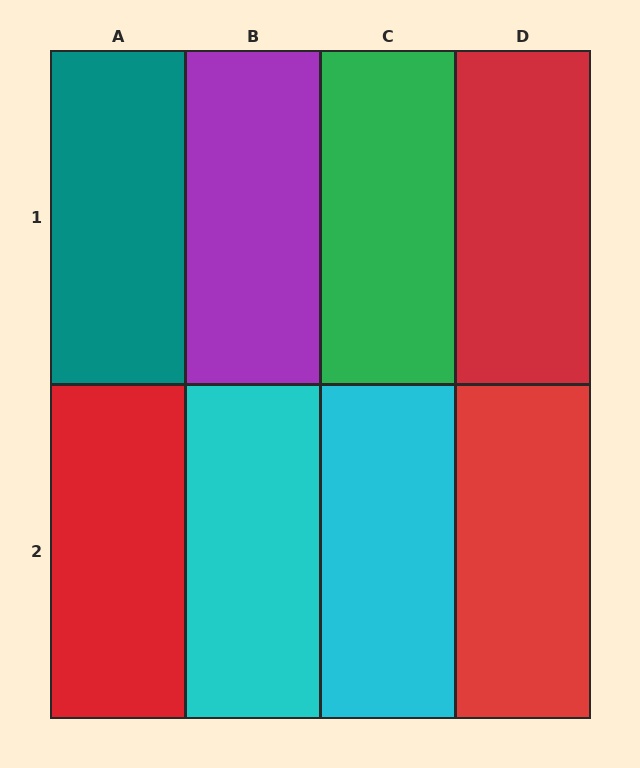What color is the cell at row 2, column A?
Red.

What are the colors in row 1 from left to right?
Teal, purple, green, red.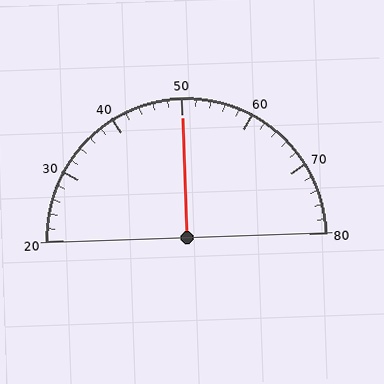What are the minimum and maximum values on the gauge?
The gauge ranges from 20 to 80.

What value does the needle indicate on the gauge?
The needle indicates approximately 50.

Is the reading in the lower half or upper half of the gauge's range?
The reading is in the upper half of the range (20 to 80).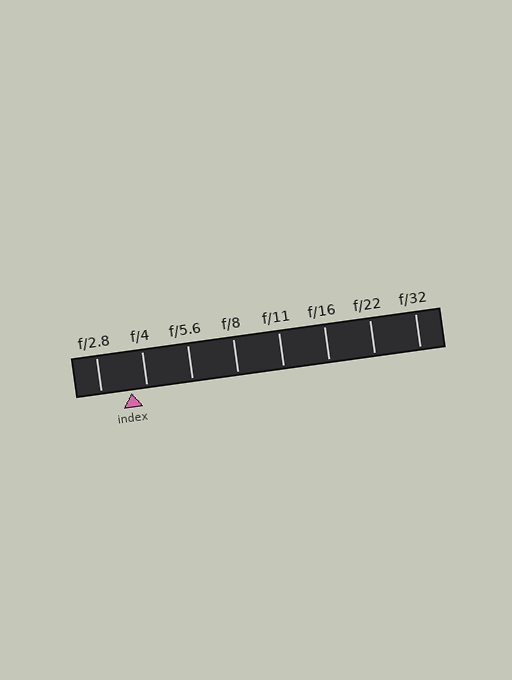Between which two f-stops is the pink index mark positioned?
The index mark is between f/2.8 and f/4.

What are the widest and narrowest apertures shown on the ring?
The widest aperture shown is f/2.8 and the narrowest is f/32.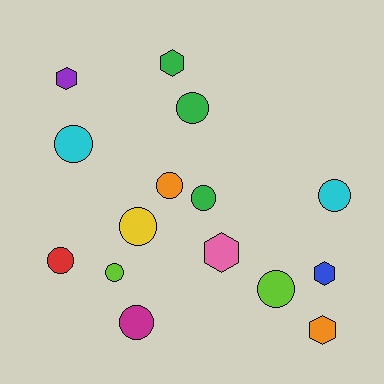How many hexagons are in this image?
There are 5 hexagons.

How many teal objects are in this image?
There are no teal objects.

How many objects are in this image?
There are 15 objects.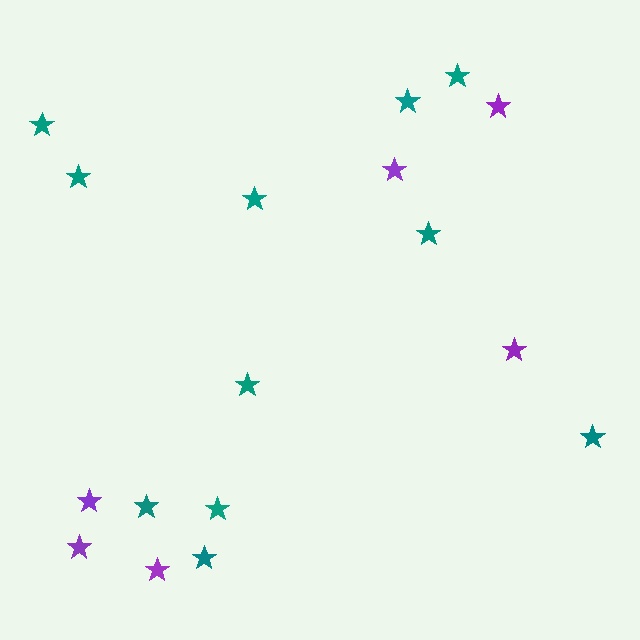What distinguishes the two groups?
There are 2 groups: one group of teal stars (11) and one group of purple stars (6).